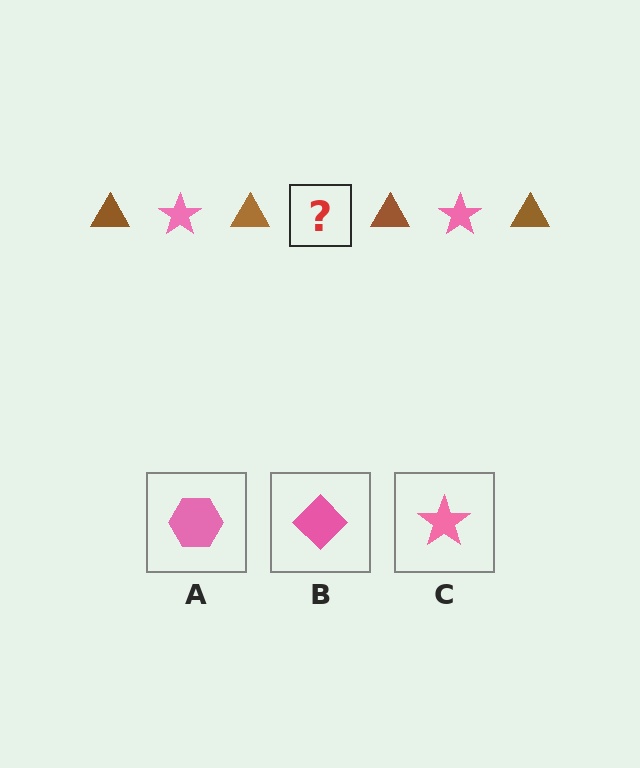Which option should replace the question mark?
Option C.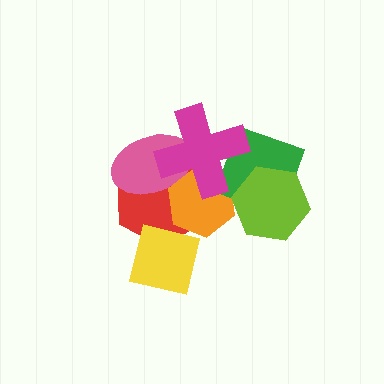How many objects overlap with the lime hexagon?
1 object overlaps with the lime hexagon.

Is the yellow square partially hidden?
No, no other shape covers it.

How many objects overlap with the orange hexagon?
4 objects overlap with the orange hexagon.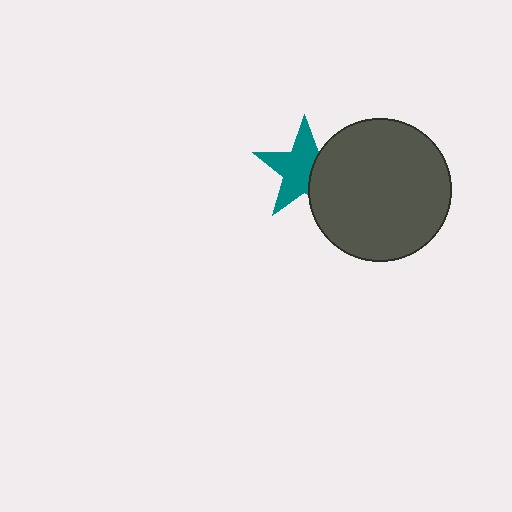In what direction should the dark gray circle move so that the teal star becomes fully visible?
The dark gray circle should move right. That is the shortest direction to clear the overlap and leave the teal star fully visible.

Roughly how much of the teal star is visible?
About half of it is visible (roughly 63%).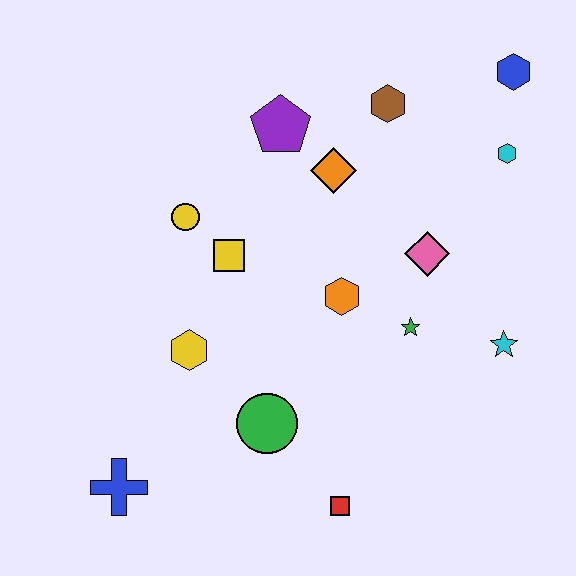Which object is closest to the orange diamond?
The purple pentagon is closest to the orange diamond.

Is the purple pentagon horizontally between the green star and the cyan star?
No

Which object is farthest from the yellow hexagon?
The blue hexagon is farthest from the yellow hexagon.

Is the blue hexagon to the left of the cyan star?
No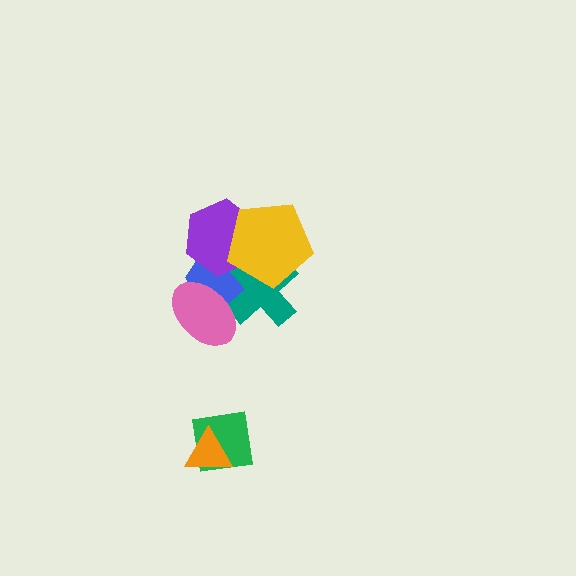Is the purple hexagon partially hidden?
Yes, it is partially covered by another shape.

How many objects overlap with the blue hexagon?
4 objects overlap with the blue hexagon.